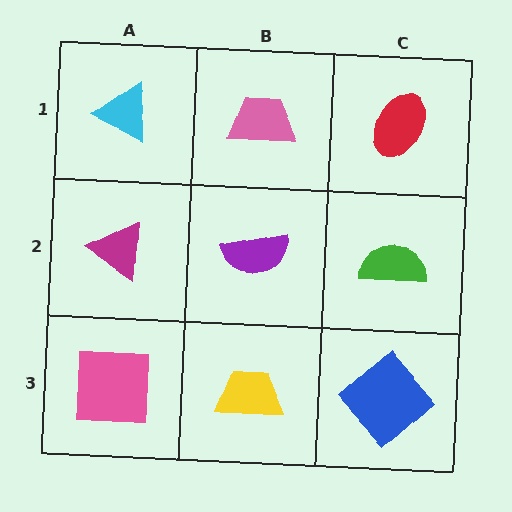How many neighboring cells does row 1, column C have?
2.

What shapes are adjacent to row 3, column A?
A magenta triangle (row 2, column A), a yellow trapezoid (row 3, column B).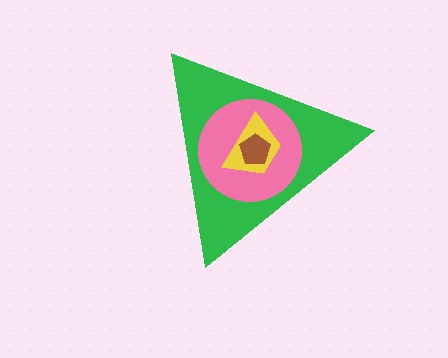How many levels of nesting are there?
4.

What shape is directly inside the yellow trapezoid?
The brown pentagon.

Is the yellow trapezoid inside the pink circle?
Yes.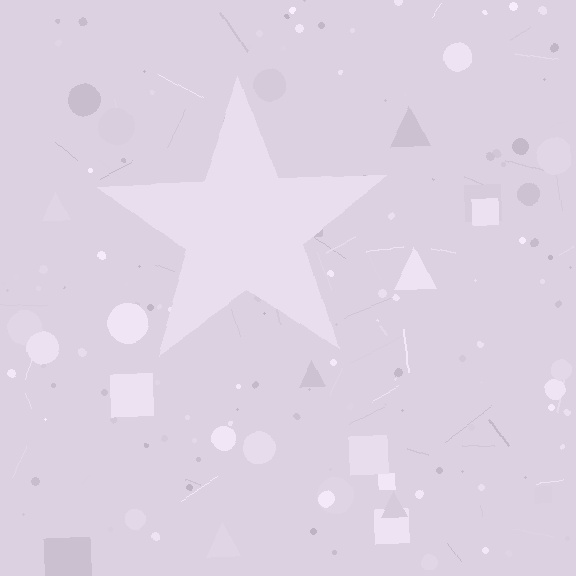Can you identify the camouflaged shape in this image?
The camouflaged shape is a star.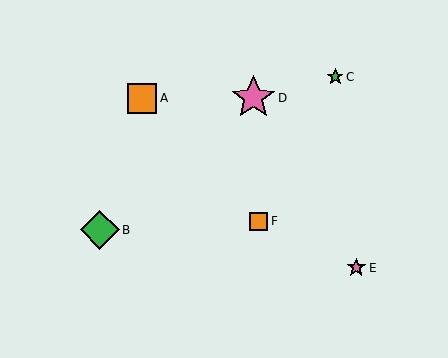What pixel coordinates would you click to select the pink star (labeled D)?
Click at (253, 98) to select the pink star D.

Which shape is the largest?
The pink star (labeled D) is the largest.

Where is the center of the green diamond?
The center of the green diamond is at (100, 230).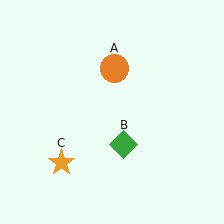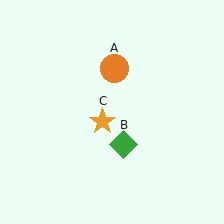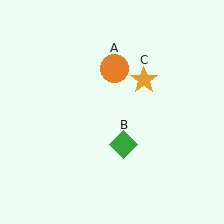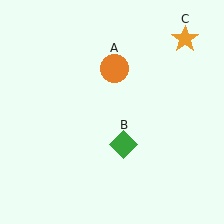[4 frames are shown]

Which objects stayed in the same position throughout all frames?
Orange circle (object A) and green diamond (object B) remained stationary.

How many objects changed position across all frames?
1 object changed position: orange star (object C).